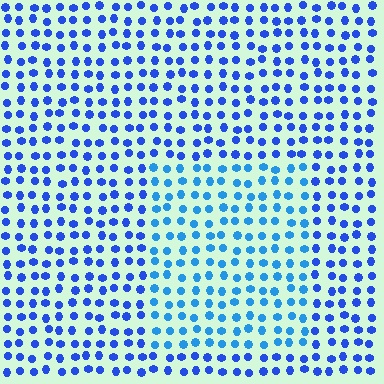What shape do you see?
I see a rectangle.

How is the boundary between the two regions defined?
The boundary is defined purely by a slight shift in hue (about 23 degrees). Spacing, size, and orientation are identical on both sides.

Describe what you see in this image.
The image is filled with small blue elements in a uniform arrangement. A rectangle-shaped region is visible where the elements are tinted to a slightly different hue, forming a subtle color boundary.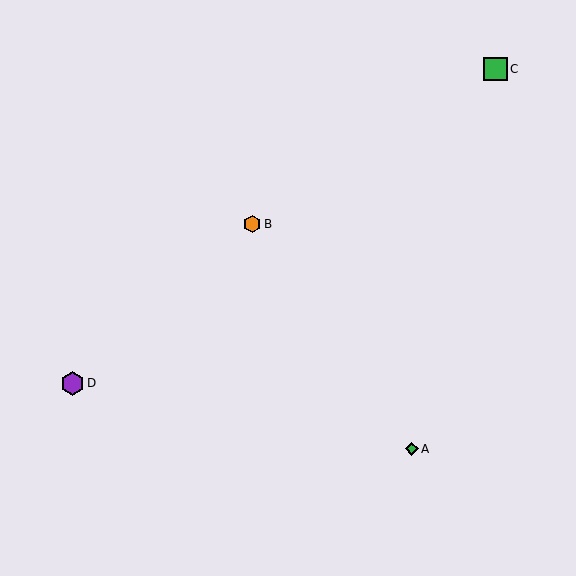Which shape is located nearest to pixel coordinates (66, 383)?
The purple hexagon (labeled D) at (73, 383) is nearest to that location.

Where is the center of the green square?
The center of the green square is at (496, 69).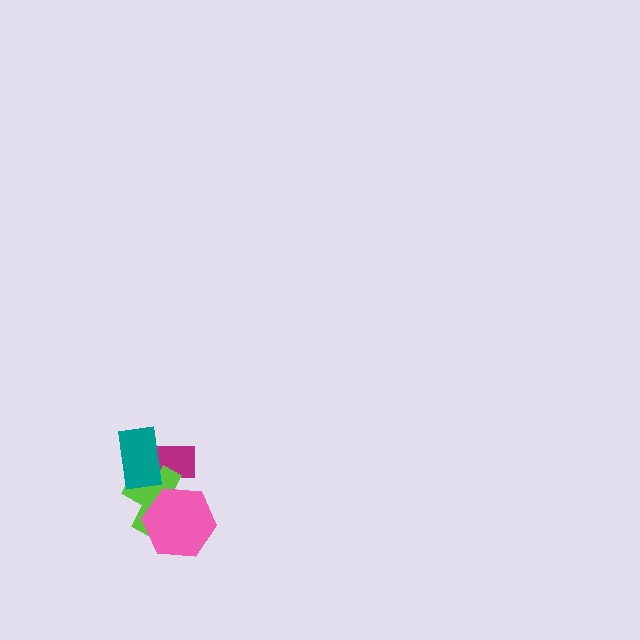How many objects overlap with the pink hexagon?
1 object overlaps with the pink hexagon.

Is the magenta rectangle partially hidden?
Yes, it is partially covered by another shape.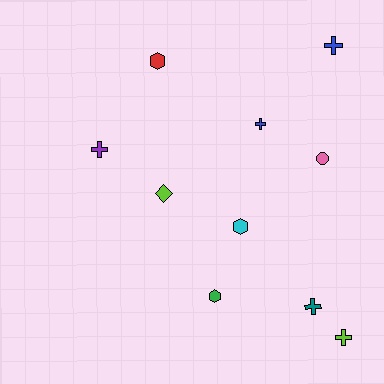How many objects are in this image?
There are 10 objects.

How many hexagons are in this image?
There are 3 hexagons.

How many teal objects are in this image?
There is 1 teal object.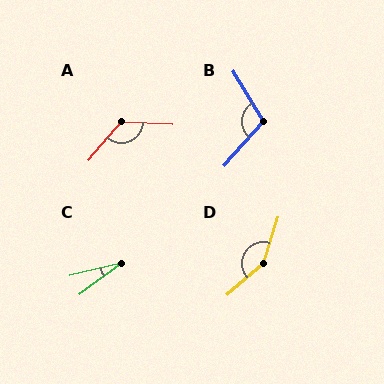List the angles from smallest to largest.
C (23°), B (107°), A (128°), D (148°).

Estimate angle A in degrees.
Approximately 128 degrees.